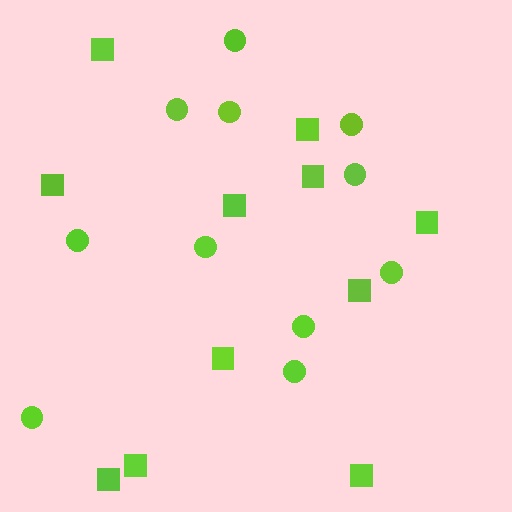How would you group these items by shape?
There are 2 groups: one group of squares (11) and one group of circles (11).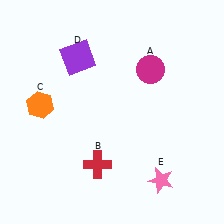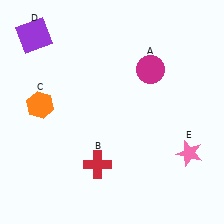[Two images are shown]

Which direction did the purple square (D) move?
The purple square (D) moved left.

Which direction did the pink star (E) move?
The pink star (E) moved right.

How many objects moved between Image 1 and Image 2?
2 objects moved between the two images.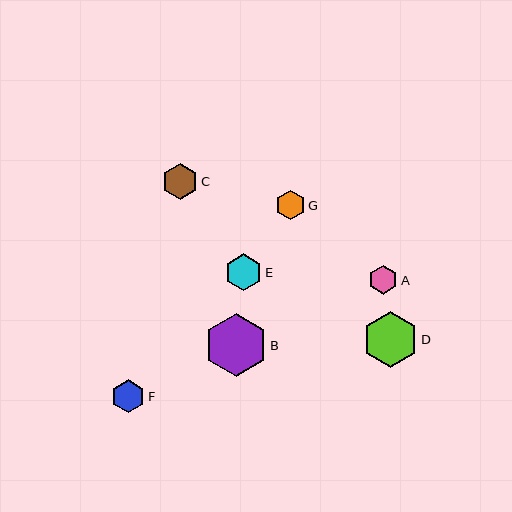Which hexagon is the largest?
Hexagon B is the largest with a size of approximately 63 pixels.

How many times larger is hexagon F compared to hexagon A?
Hexagon F is approximately 1.1 times the size of hexagon A.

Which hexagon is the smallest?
Hexagon A is the smallest with a size of approximately 29 pixels.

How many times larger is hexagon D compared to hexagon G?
Hexagon D is approximately 1.9 times the size of hexagon G.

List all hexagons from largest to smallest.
From largest to smallest: B, D, E, C, F, G, A.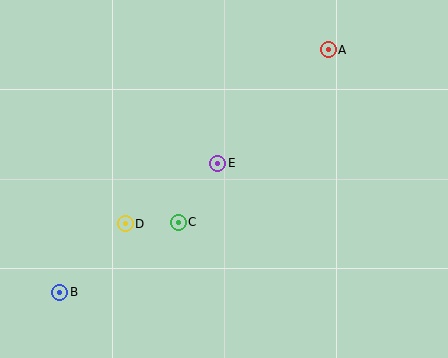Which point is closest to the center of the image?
Point E at (218, 163) is closest to the center.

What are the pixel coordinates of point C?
Point C is at (178, 222).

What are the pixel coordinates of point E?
Point E is at (218, 163).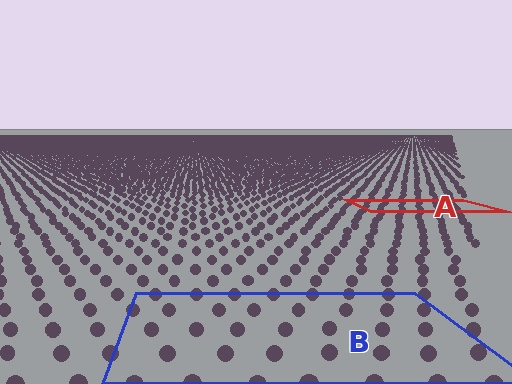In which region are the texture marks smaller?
The texture marks are smaller in region A, because it is farther away.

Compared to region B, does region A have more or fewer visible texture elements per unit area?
Region A has more texture elements per unit area — they are packed more densely because it is farther away.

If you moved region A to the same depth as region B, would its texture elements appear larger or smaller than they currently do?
They would appear larger. At a closer depth, the same texture elements are projected at a bigger on-screen size.